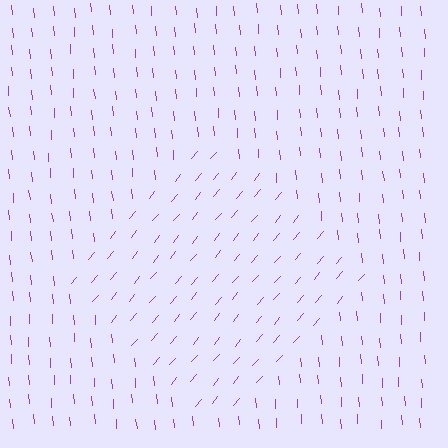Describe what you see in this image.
The image is filled with small purple line segments. A diamond region in the image has lines oriented differently from the surrounding lines, creating a visible texture boundary.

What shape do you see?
I see a diamond.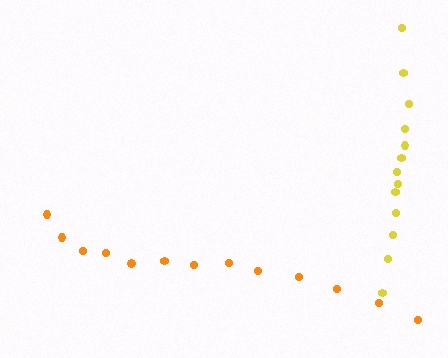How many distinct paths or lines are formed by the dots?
There are 2 distinct paths.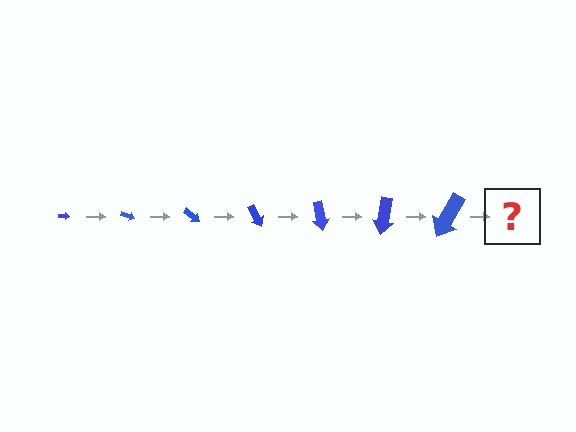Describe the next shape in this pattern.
It should be an arrow, larger than the previous one and rotated 140 degrees from the start.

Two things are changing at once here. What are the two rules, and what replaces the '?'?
The two rules are that the arrow grows larger each step and it rotates 20 degrees each step. The '?' should be an arrow, larger than the previous one and rotated 140 degrees from the start.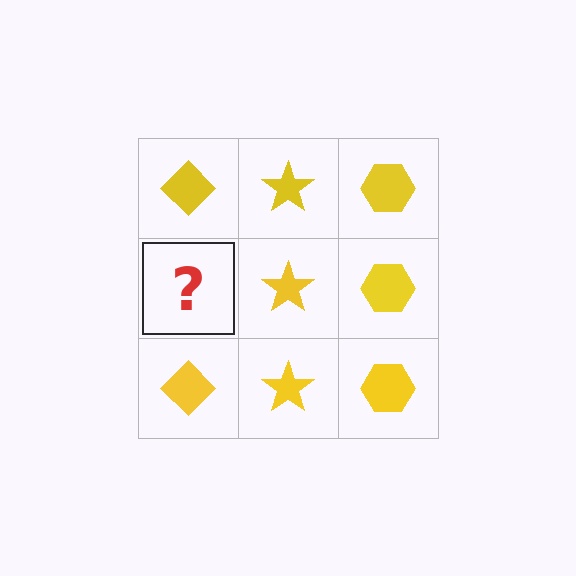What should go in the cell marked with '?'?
The missing cell should contain a yellow diamond.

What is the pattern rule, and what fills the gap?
The rule is that each column has a consistent shape. The gap should be filled with a yellow diamond.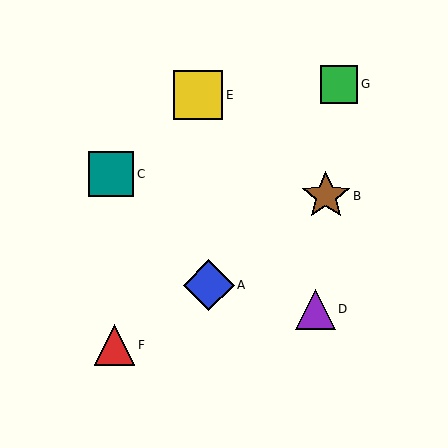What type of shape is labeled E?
Shape E is a yellow square.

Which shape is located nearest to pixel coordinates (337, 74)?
The green square (labeled G) at (339, 84) is nearest to that location.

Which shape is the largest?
The blue diamond (labeled A) is the largest.